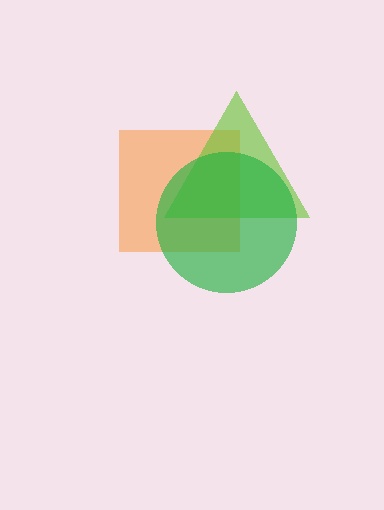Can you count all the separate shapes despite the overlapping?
Yes, there are 3 separate shapes.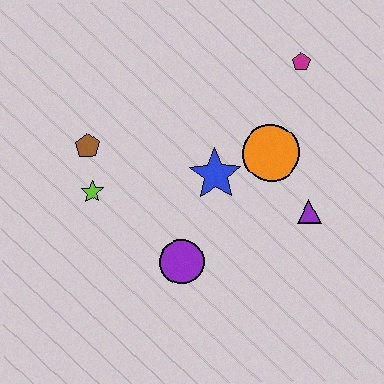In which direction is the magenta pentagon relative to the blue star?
The magenta pentagon is above the blue star.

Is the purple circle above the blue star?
No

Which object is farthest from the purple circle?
The magenta pentagon is farthest from the purple circle.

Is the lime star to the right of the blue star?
No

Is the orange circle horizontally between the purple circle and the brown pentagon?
No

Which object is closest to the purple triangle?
The orange circle is closest to the purple triangle.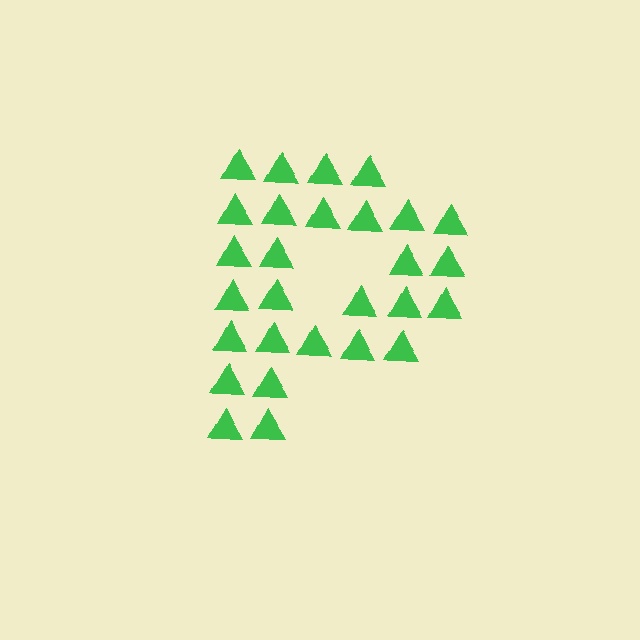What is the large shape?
The large shape is the letter P.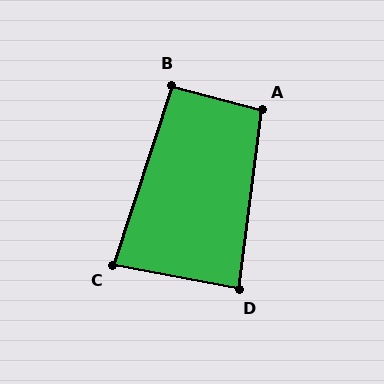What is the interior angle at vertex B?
Approximately 93 degrees (approximately right).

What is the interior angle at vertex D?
Approximately 87 degrees (approximately right).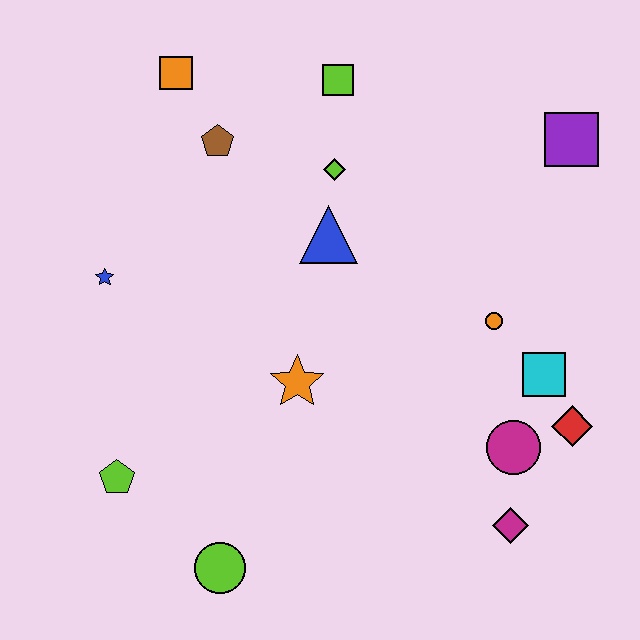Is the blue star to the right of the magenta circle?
No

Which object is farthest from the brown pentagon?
The magenta diamond is farthest from the brown pentagon.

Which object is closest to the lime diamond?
The blue triangle is closest to the lime diamond.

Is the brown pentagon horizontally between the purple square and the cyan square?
No